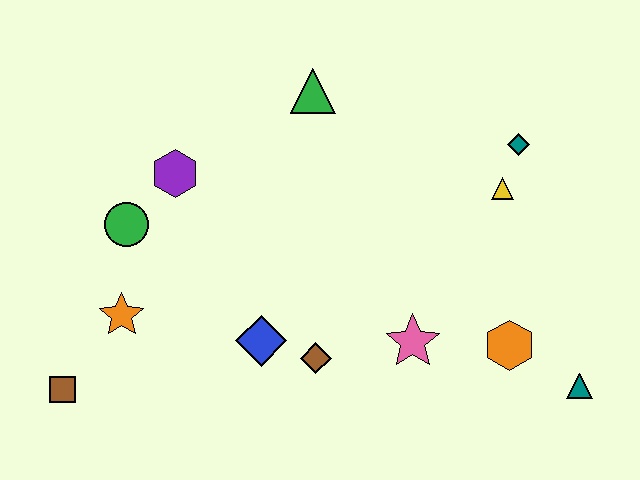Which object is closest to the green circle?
The purple hexagon is closest to the green circle.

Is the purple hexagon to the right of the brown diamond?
No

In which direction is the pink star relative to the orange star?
The pink star is to the right of the orange star.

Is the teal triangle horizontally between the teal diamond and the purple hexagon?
No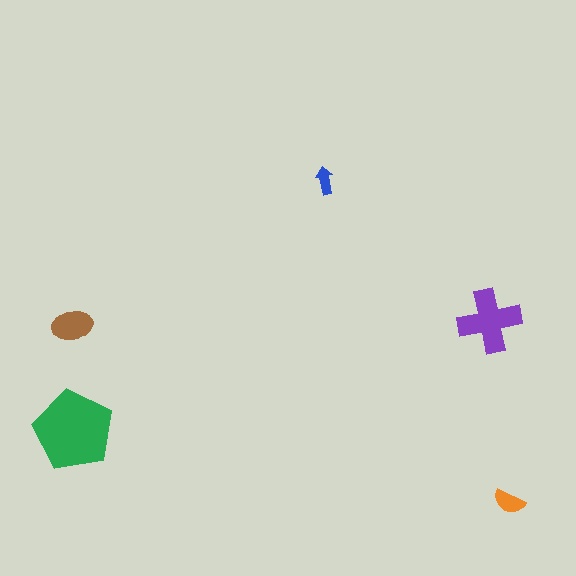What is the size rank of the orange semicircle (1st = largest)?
4th.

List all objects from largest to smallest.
The green pentagon, the purple cross, the brown ellipse, the orange semicircle, the blue arrow.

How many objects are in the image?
There are 5 objects in the image.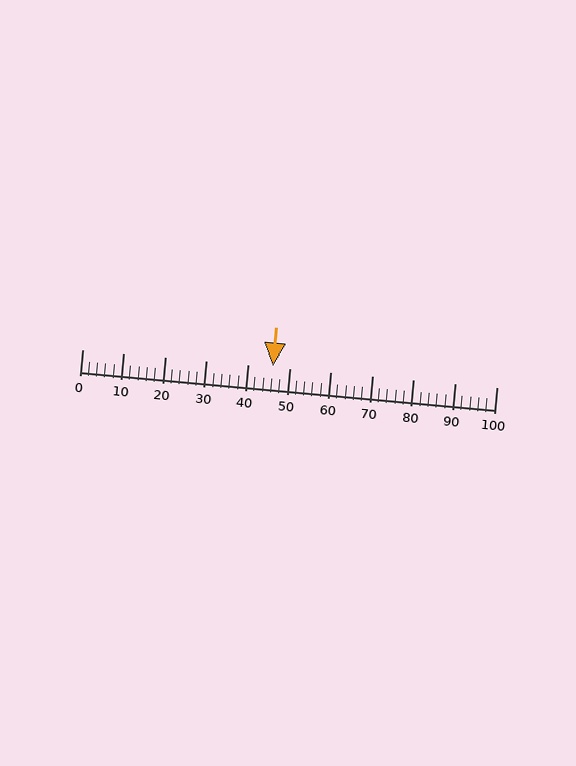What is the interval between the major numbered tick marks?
The major tick marks are spaced 10 units apart.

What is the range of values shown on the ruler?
The ruler shows values from 0 to 100.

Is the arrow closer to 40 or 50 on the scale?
The arrow is closer to 50.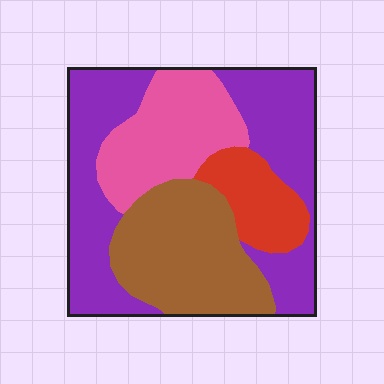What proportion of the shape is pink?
Pink covers roughly 20% of the shape.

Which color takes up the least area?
Red, at roughly 10%.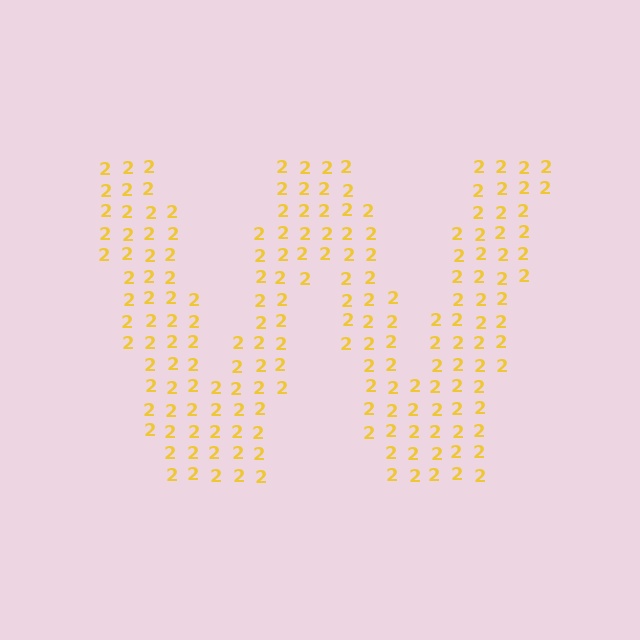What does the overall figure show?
The overall figure shows the letter W.